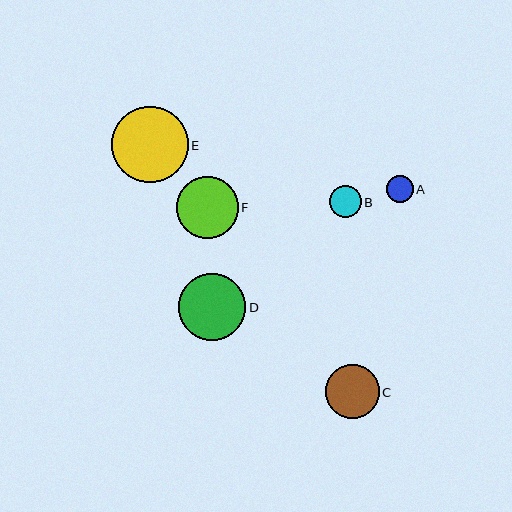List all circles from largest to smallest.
From largest to smallest: E, D, F, C, B, A.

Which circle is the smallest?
Circle A is the smallest with a size of approximately 27 pixels.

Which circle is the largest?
Circle E is the largest with a size of approximately 77 pixels.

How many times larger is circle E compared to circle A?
Circle E is approximately 2.8 times the size of circle A.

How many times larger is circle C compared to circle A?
Circle C is approximately 2.0 times the size of circle A.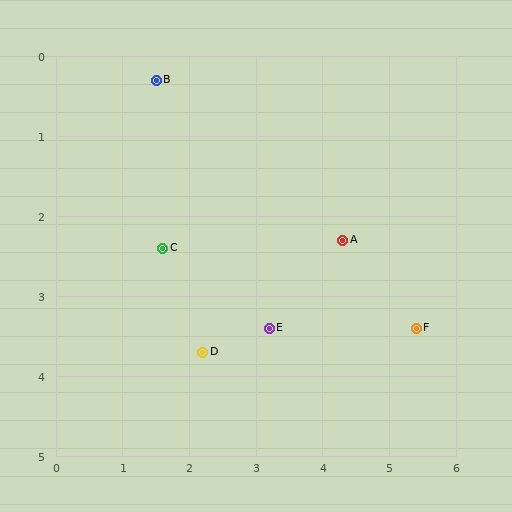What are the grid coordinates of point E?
Point E is at approximately (3.2, 3.4).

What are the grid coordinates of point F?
Point F is at approximately (5.4, 3.4).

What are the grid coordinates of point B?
Point B is at approximately (1.5, 0.3).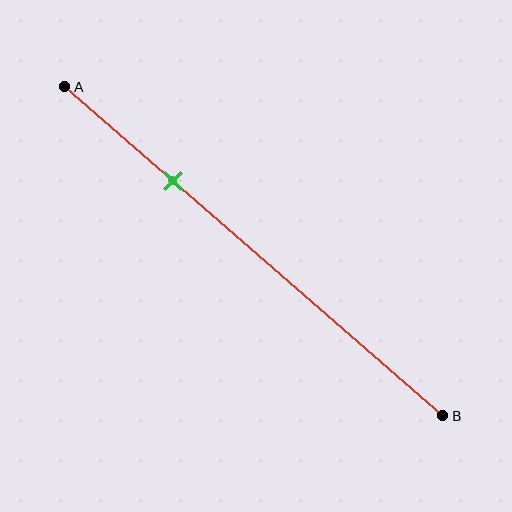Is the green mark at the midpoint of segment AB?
No, the mark is at about 30% from A, not at the 50% midpoint.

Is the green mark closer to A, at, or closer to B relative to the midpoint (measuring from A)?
The green mark is closer to point A than the midpoint of segment AB.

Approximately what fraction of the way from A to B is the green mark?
The green mark is approximately 30% of the way from A to B.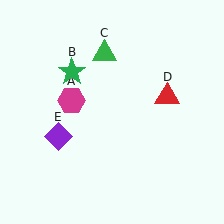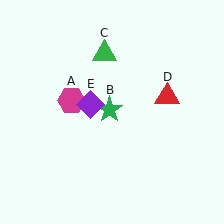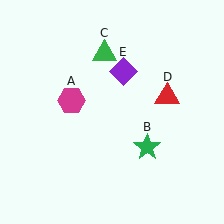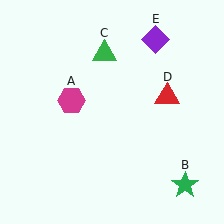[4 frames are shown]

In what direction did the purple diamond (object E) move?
The purple diamond (object E) moved up and to the right.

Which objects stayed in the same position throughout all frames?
Magenta hexagon (object A) and green triangle (object C) and red triangle (object D) remained stationary.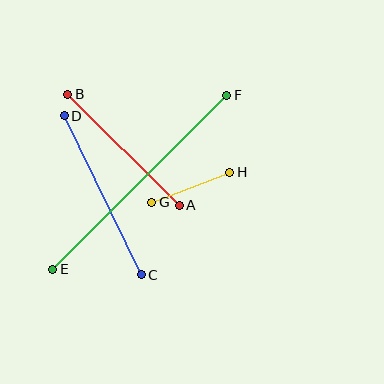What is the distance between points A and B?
The distance is approximately 157 pixels.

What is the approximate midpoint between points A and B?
The midpoint is at approximately (124, 150) pixels.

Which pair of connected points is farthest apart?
Points E and F are farthest apart.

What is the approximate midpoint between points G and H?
The midpoint is at approximately (191, 187) pixels.